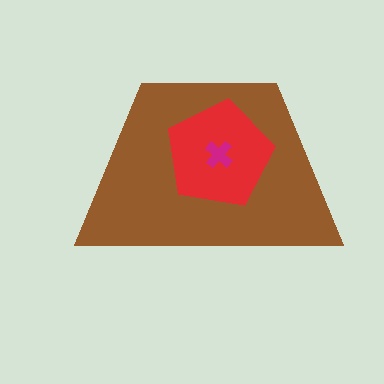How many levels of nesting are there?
3.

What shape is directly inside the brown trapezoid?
The red pentagon.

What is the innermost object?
The magenta cross.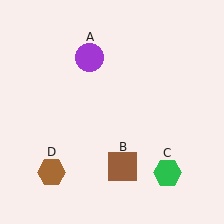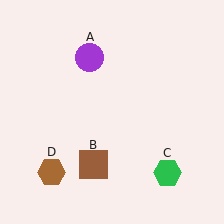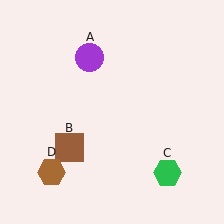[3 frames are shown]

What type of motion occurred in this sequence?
The brown square (object B) rotated clockwise around the center of the scene.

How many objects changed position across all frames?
1 object changed position: brown square (object B).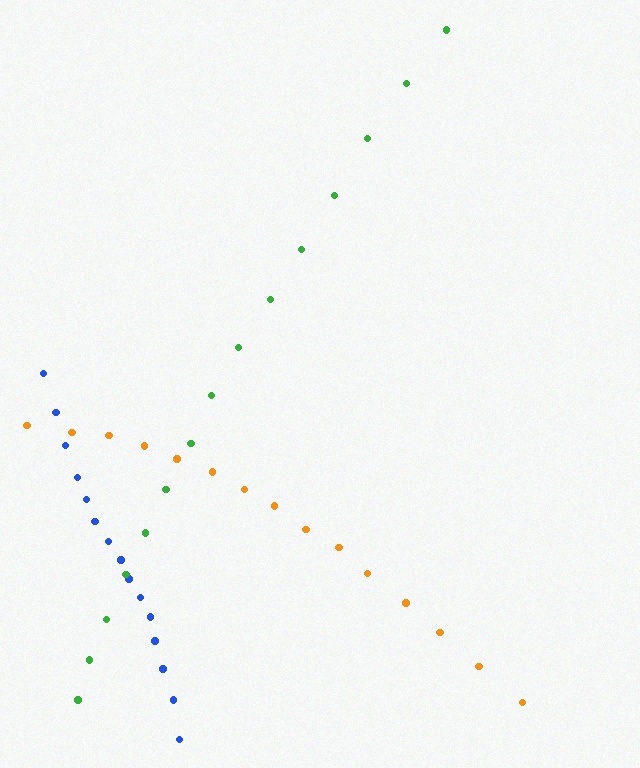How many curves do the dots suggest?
There are 3 distinct paths.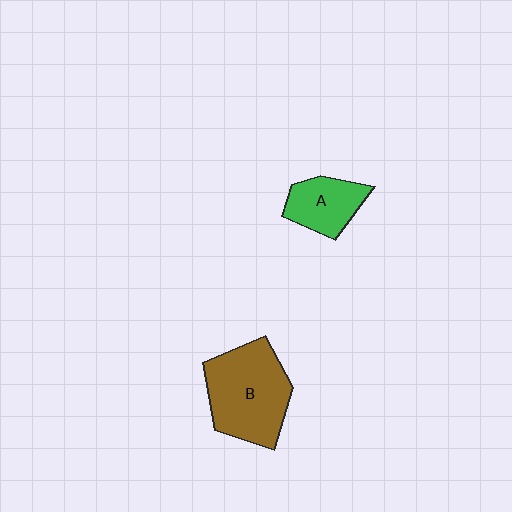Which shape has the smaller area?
Shape A (green).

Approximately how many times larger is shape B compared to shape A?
Approximately 1.9 times.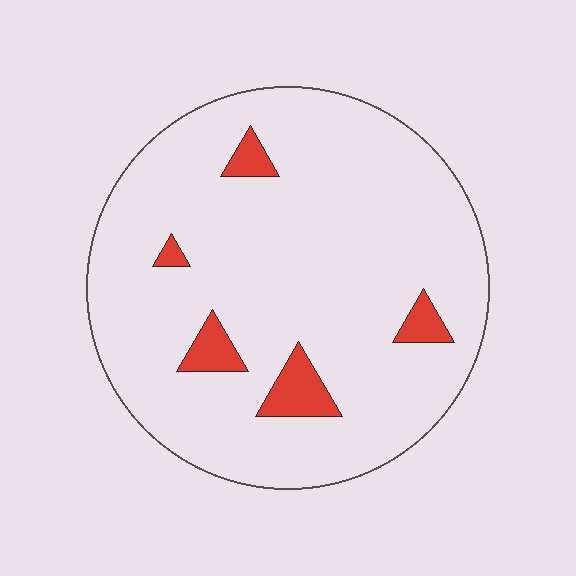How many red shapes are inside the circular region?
5.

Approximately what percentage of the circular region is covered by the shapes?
Approximately 10%.